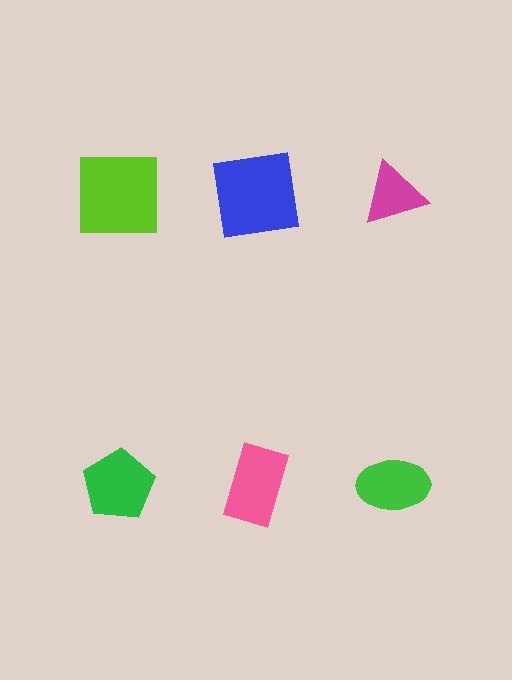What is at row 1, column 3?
A magenta triangle.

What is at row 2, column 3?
A green ellipse.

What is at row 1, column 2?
A blue square.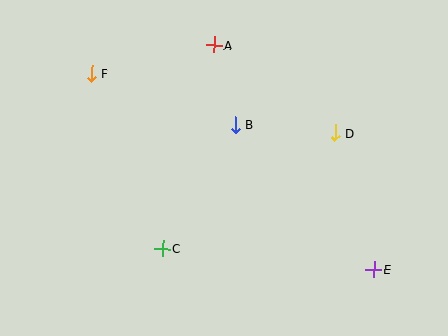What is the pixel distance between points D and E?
The distance between D and E is 142 pixels.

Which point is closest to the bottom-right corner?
Point E is closest to the bottom-right corner.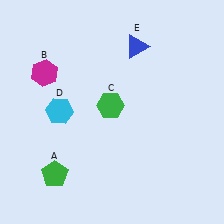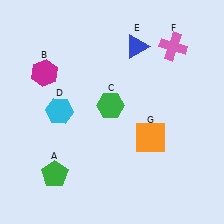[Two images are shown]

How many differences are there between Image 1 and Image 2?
There are 2 differences between the two images.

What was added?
A pink cross (F), an orange square (G) were added in Image 2.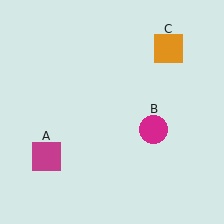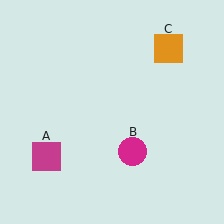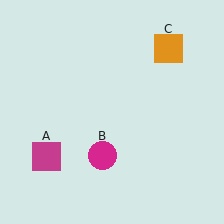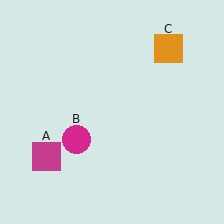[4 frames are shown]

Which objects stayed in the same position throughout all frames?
Magenta square (object A) and orange square (object C) remained stationary.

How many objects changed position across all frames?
1 object changed position: magenta circle (object B).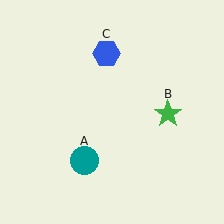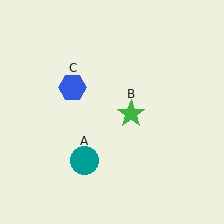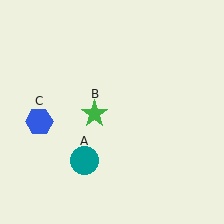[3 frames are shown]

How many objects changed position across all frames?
2 objects changed position: green star (object B), blue hexagon (object C).